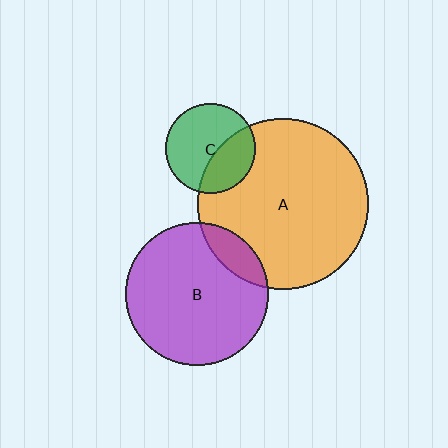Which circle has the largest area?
Circle A (orange).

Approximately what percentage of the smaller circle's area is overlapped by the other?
Approximately 15%.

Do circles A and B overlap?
Yes.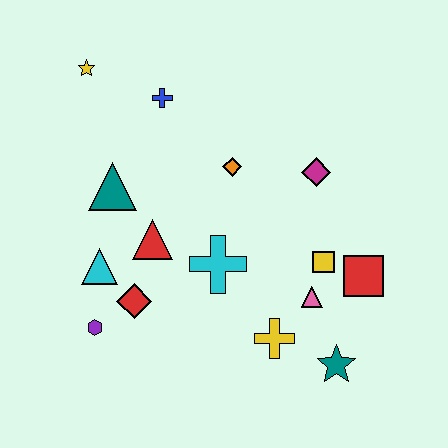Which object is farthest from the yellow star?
The teal star is farthest from the yellow star.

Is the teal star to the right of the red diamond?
Yes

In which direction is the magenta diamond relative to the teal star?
The magenta diamond is above the teal star.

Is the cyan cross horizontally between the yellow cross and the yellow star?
Yes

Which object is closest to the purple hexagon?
The red diamond is closest to the purple hexagon.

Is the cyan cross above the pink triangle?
Yes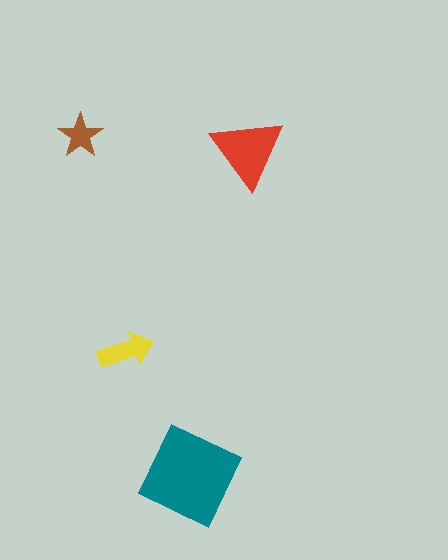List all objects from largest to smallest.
The teal square, the red triangle, the yellow arrow, the brown star.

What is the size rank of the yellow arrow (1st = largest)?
3rd.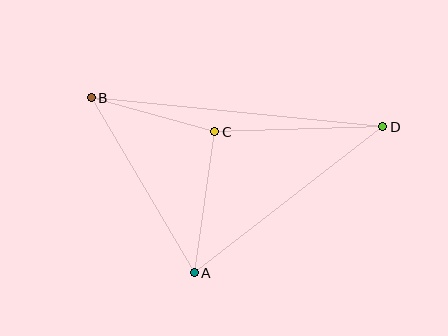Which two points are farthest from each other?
Points B and D are farthest from each other.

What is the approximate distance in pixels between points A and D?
The distance between A and D is approximately 239 pixels.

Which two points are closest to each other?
Points B and C are closest to each other.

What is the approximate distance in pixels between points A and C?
The distance between A and C is approximately 143 pixels.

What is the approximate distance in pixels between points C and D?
The distance between C and D is approximately 168 pixels.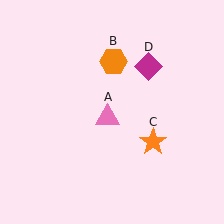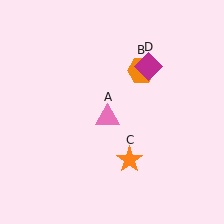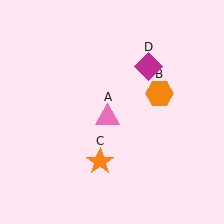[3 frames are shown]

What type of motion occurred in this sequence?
The orange hexagon (object B), orange star (object C) rotated clockwise around the center of the scene.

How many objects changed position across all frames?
2 objects changed position: orange hexagon (object B), orange star (object C).